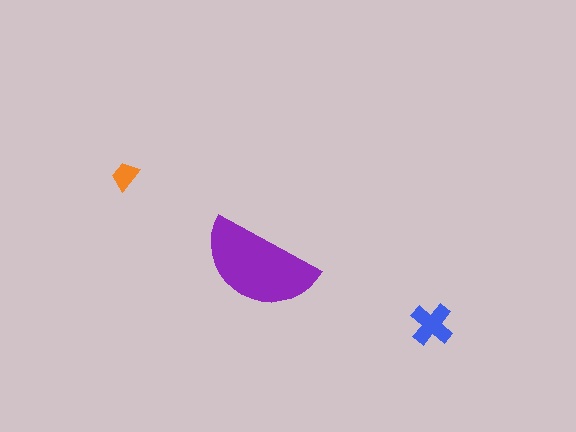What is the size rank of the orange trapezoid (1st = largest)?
3rd.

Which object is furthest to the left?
The orange trapezoid is leftmost.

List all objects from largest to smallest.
The purple semicircle, the blue cross, the orange trapezoid.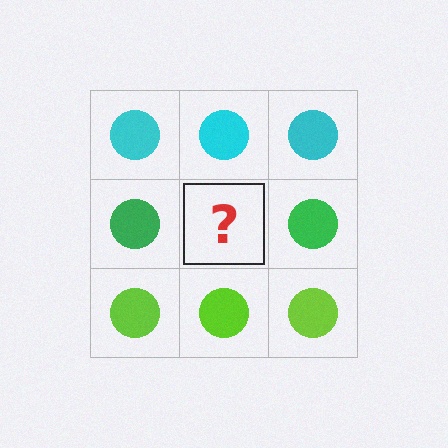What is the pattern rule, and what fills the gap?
The rule is that each row has a consistent color. The gap should be filled with a green circle.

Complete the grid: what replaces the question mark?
The question mark should be replaced with a green circle.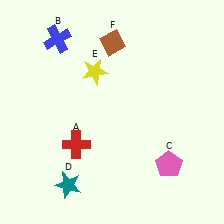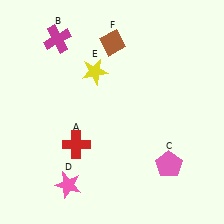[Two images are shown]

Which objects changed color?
B changed from blue to magenta. D changed from teal to pink.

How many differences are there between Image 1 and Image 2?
There are 2 differences between the two images.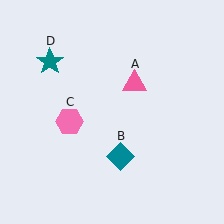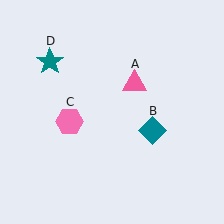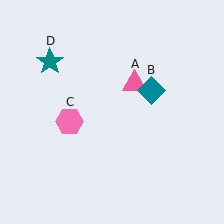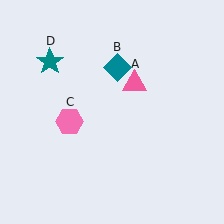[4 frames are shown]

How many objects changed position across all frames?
1 object changed position: teal diamond (object B).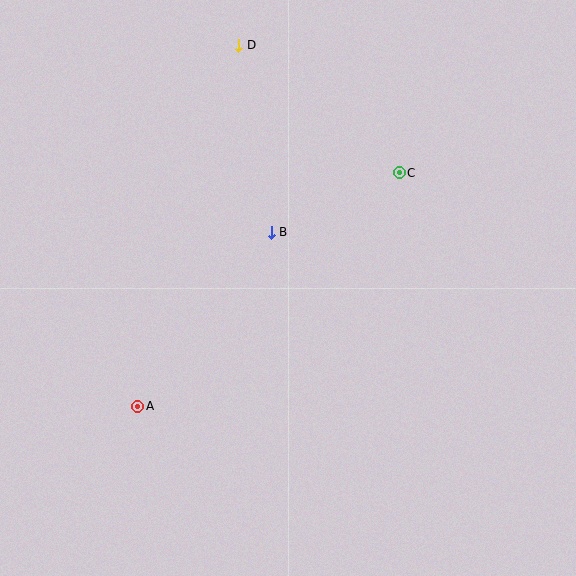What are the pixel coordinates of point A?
Point A is at (138, 406).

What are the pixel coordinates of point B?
Point B is at (271, 232).